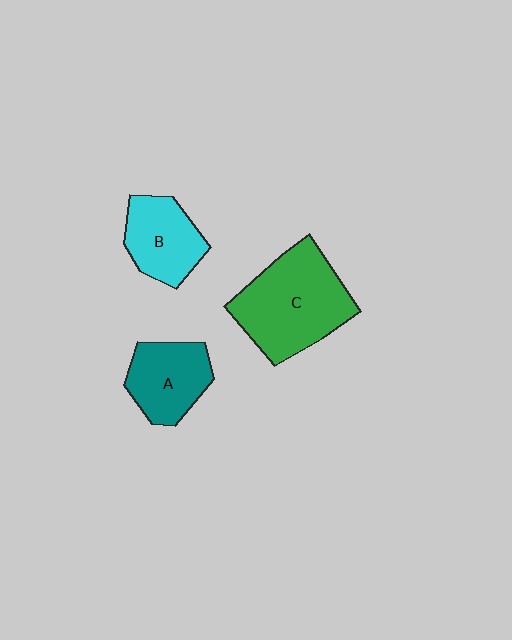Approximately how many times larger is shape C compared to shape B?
Approximately 1.7 times.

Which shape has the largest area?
Shape C (green).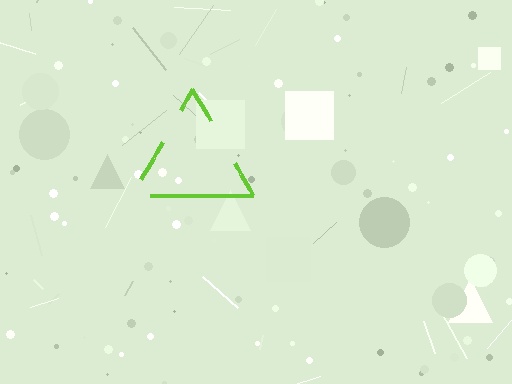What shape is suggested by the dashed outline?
The dashed outline suggests a triangle.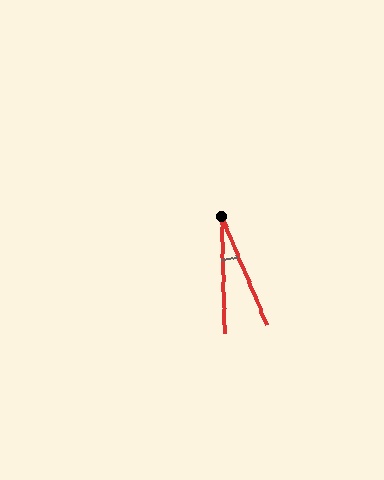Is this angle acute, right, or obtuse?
It is acute.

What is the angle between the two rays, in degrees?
Approximately 21 degrees.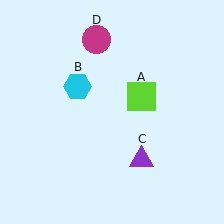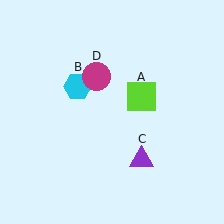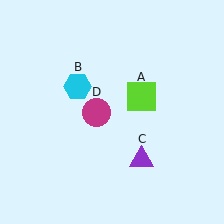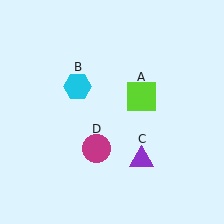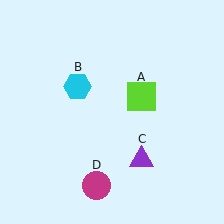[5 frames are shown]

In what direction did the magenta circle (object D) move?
The magenta circle (object D) moved down.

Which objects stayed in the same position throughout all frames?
Lime square (object A) and cyan hexagon (object B) and purple triangle (object C) remained stationary.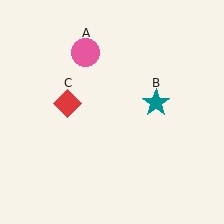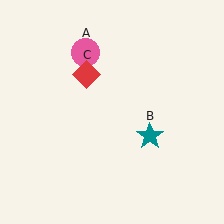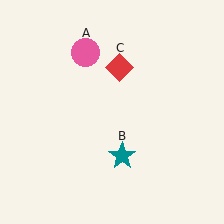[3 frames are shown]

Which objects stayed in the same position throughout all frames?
Pink circle (object A) remained stationary.